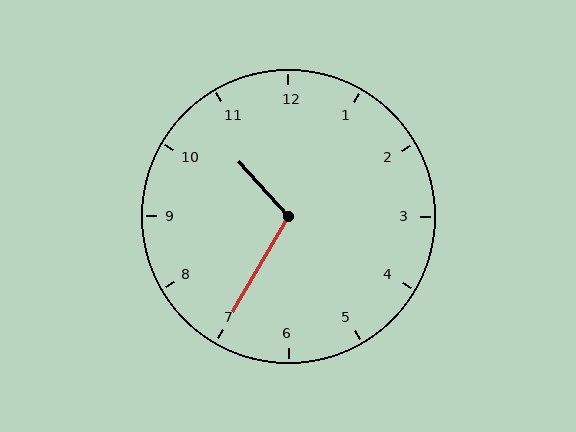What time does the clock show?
10:35.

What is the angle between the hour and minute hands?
Approximately 108 degrees.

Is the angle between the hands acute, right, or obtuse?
It is obtuse.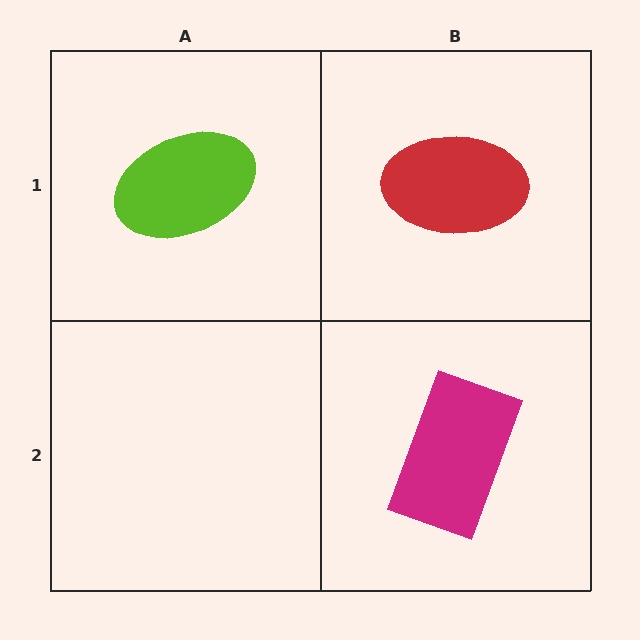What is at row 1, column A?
A lime ellipse.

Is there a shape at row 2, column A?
No, that cell is empty.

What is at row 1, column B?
A red ellipse.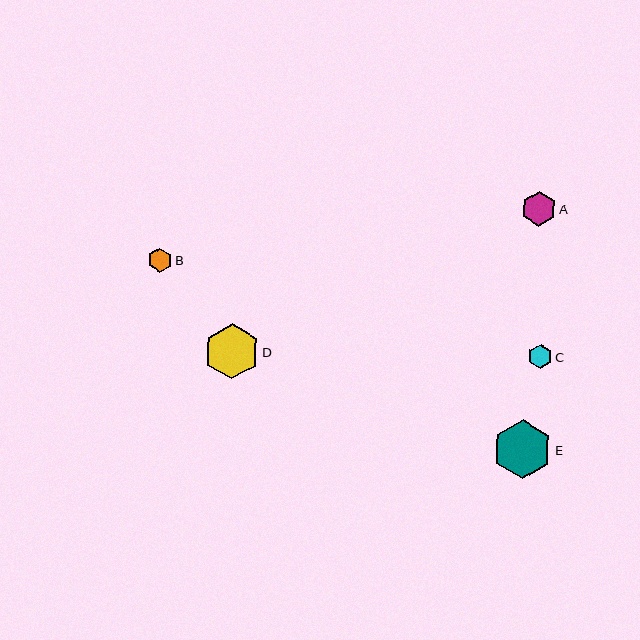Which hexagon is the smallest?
Hexagon B is the smallest with a size of approximately 24 pixels.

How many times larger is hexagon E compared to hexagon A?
Hexagon E is approximately 1.7 times the size of hexagon A.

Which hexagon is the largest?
Hexagon E is the largest with a size of approximately 59 pixels.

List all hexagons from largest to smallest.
From largest to smallest: E, D, A, C, B.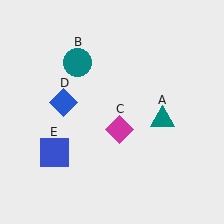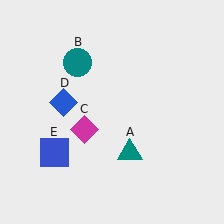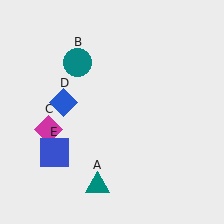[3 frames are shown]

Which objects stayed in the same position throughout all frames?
Teal circle (object B) and blue diamond (object D) and blue square (object E) remained stationary.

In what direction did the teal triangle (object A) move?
The teal triangle (object A) moved down and to the left.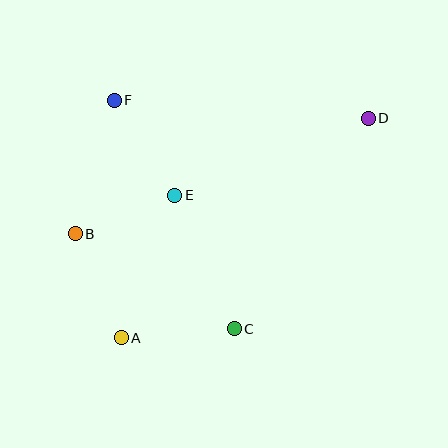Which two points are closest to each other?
Points B and E are closest to each other.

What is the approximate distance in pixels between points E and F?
The distance between E and F is approximately 113 pixels.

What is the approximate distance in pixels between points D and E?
The distance between D and E is approximately 208 pixels.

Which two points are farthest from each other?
Points A and D are farthest from each other.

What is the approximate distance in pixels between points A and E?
The distance between A and E is approximately 152 pixels.